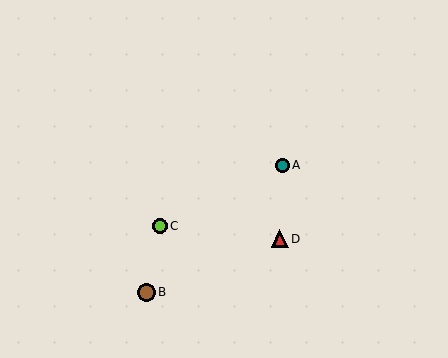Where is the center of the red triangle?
The center of the red triangle is at (280, 239).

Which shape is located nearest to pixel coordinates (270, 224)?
The red triangle (labeled D) at (280, 239) is nearest to that location.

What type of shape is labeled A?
Shape A is a teal circle.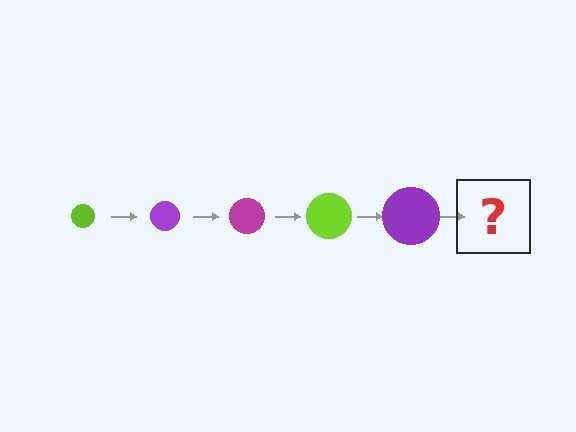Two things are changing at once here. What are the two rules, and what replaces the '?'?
The two rules are that the circle grows larger each step and the color cycles through lime, purple, and magenta. The '?' should be a magenta circle, larger than the previous one.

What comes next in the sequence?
The next element should be a magenta circle, larger than the previous one.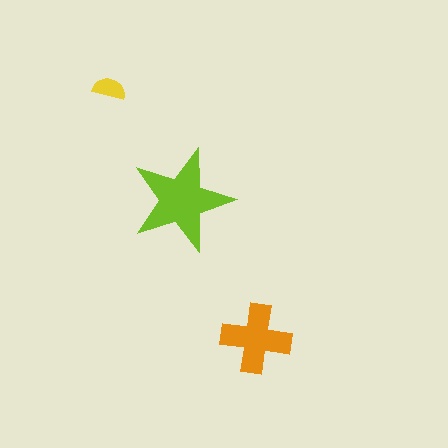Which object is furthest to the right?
The orange cross is rightmost.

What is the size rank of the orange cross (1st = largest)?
2nd.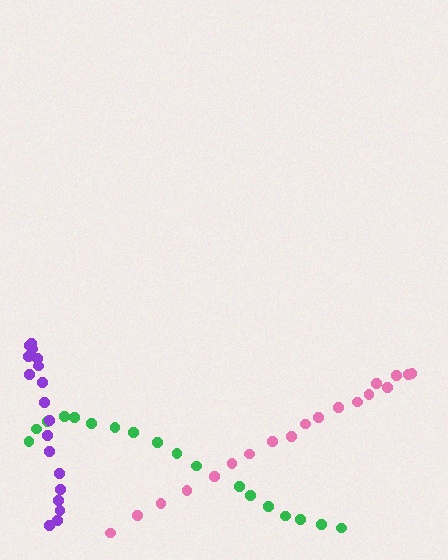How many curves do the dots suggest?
There are 3 distinct paths.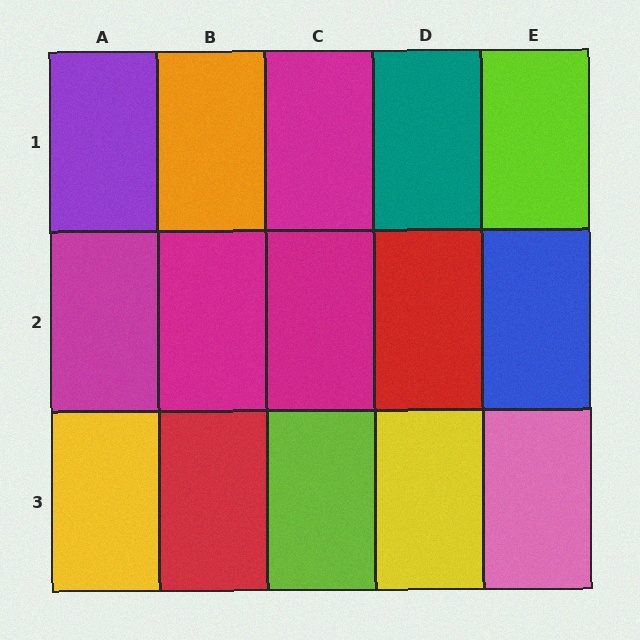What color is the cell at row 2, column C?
Magenta.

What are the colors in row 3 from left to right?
Yellow, red, lime, yellow, pink.